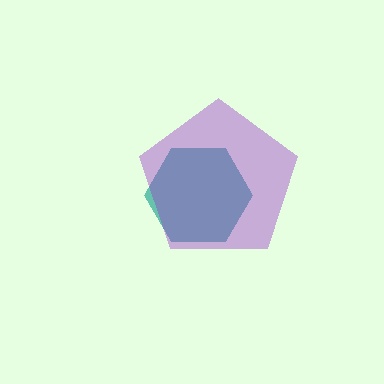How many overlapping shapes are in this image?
There are 2 overlapping shapes in the image.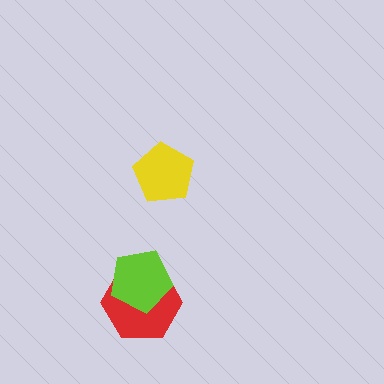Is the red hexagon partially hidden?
Yes, it is partially covered by another shape.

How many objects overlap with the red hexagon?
1 object overlaps with the red hexagon.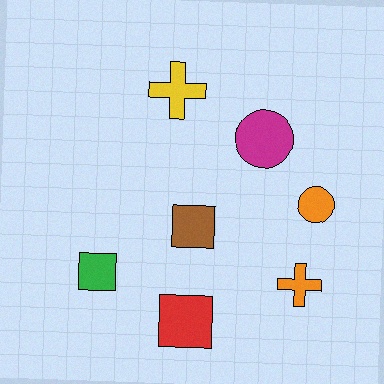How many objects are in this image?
There are 7 objects.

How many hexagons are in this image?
There are no hexagons.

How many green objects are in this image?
There is 1 green object.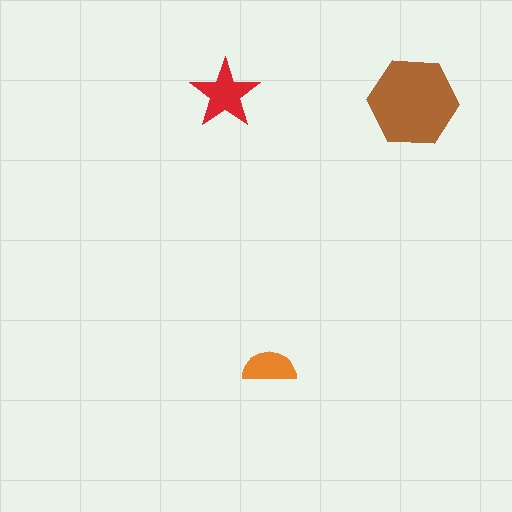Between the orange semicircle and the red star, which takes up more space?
The red star.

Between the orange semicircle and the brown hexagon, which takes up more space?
The brown hexagon.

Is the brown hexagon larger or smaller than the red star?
Larger.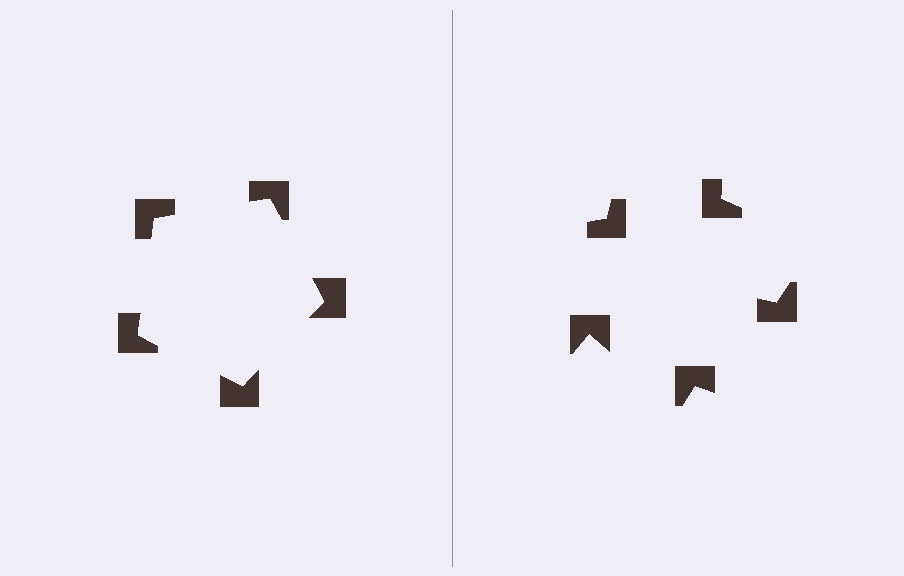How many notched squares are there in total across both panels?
10 — 5 on each side.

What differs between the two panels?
The notched squares are positioned identically on both sides; only the wedge orientations differ. On the left they align to a pentagon; on the right they are misaligned.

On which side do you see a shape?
An illusory pentagon appears on the left side. On the right side the wedge cuts are rotated, so no coherent shape forms.